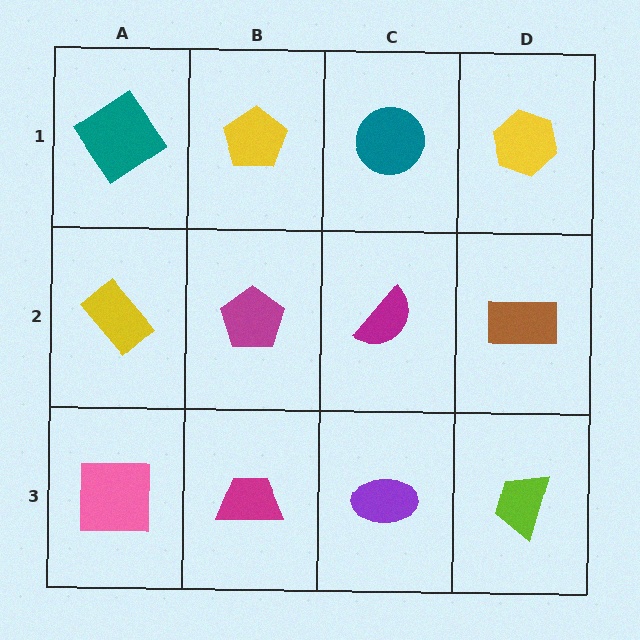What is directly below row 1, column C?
A magenta semicircle.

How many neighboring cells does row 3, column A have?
2.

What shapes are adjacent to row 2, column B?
A yellow pentagon (row 1, column B), a magenta trapezoid (row 3, column B), a yellow rectangle (row 2, column A), a magenta semicircle (row 2, column C).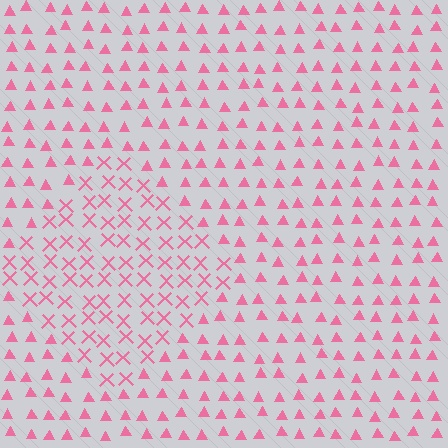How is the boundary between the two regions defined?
The boundary is defined by a change in element shape: X marks inside vs. triangles outside. All elements share the same color and spacing.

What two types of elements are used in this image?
The image uses X marks inside the diamond region and triangles outside it.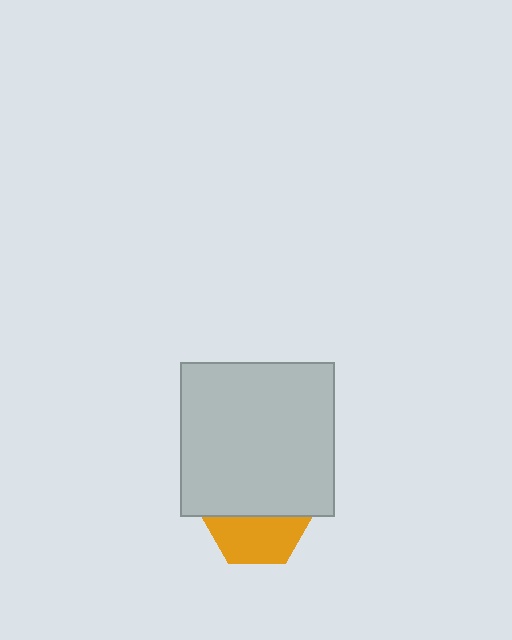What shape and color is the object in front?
The object in front is a light gray square.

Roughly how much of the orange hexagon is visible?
About half of it is visible (roughly 46%).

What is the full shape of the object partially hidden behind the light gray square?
The partially hidden object is an orange hexagon.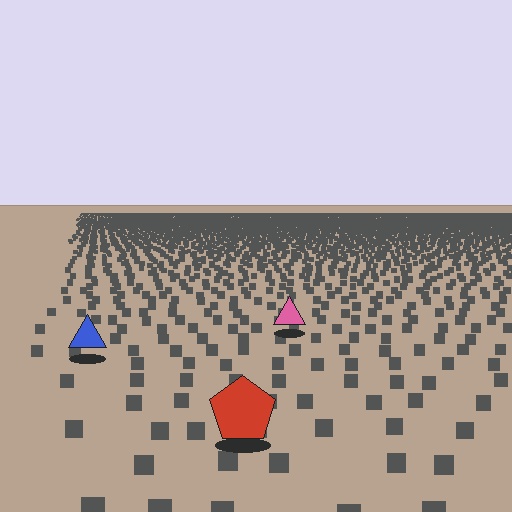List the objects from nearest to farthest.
From nearest to farthest: the red pentagon, the blue triangle, the pink triangle.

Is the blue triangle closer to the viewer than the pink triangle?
Yes. The blue triangle is closer — you can tell from the texture gradient: the ground texture is coarser near it.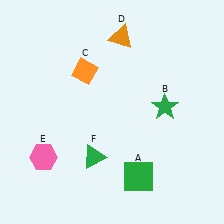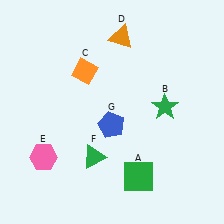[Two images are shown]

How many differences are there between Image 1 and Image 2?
There is 1 difference between the two images.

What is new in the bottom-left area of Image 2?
A blue pentagon (G) was added in the bottom-left area of Image 2.